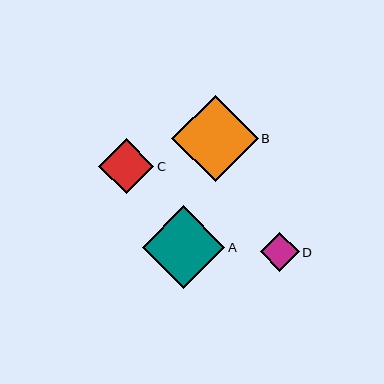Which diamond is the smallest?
Diamond D is the smallest with a size of approximately 39 pixels.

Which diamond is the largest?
Diamond B is the largest with a size of approximately 86 pixels.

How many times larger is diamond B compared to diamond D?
Diamond B is approximately 2.2 times the size of diamond D.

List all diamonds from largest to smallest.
From largest to smallest: B, A, C, D.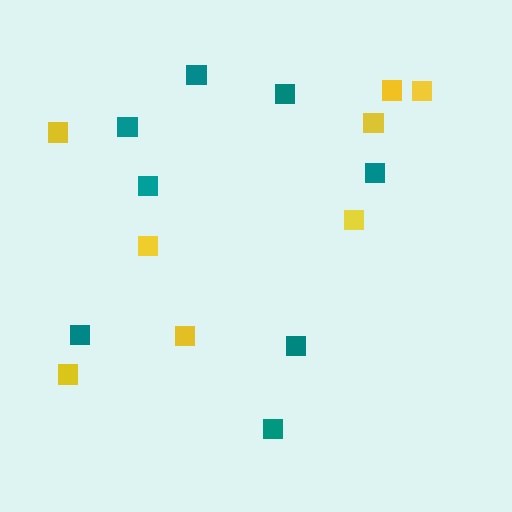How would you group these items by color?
There are 2 groups: one group of teal squares (8) and one group of yellow squares (8).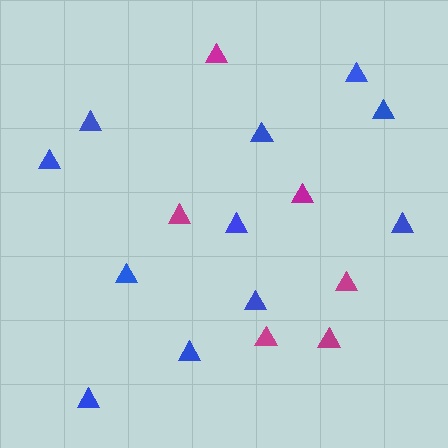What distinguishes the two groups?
There are 2 groups: one group of blue triangles (11) and one group of magenta triangles (6).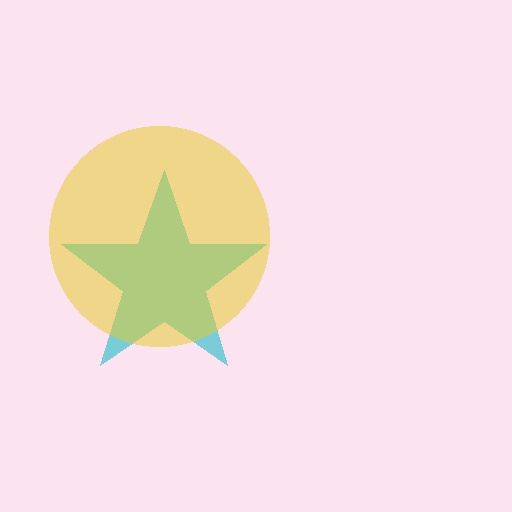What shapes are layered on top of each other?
The layered shapes are: a cyan star, a yellow circle.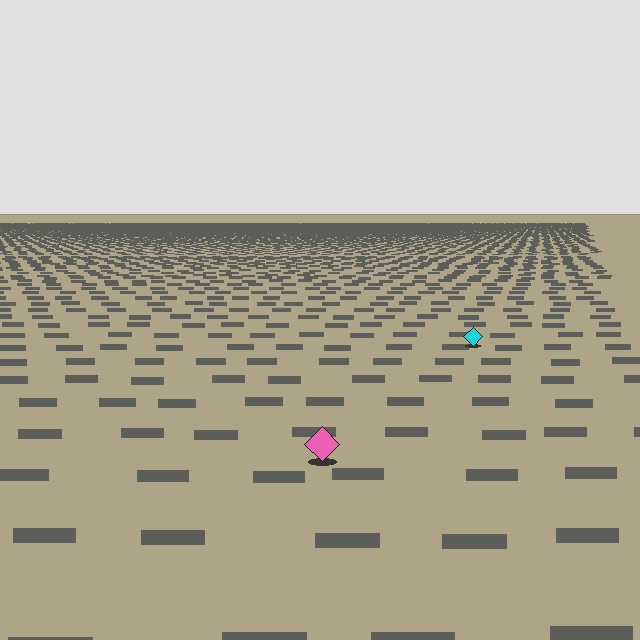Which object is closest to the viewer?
The pink diamond is closest. The texture marks near it are larger and more spread out.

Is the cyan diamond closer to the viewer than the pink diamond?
No. The pink diamond is closer — you can tell from the texture gradient: the ground texture is coarser near it.